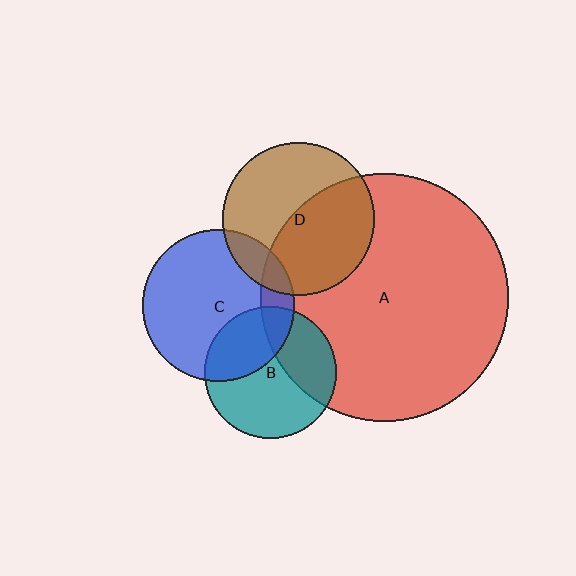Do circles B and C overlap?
Yes.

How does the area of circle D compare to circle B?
Approximately 1.3 times.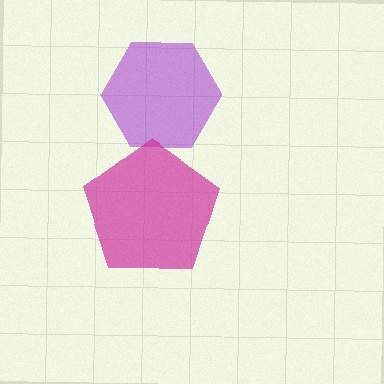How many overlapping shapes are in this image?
There are 2 overlapping shapes in the image.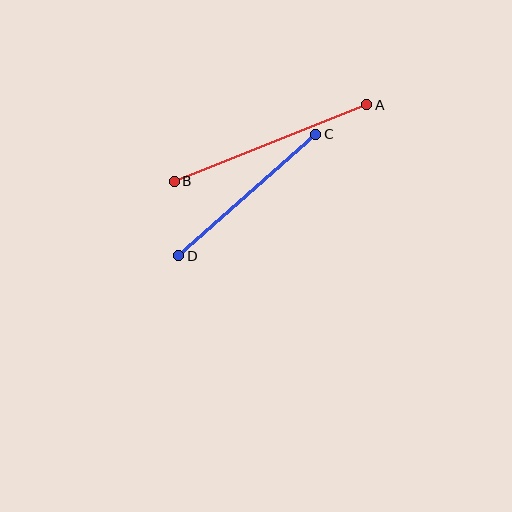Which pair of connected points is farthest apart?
Points A and B are farthest apart.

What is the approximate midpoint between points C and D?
The midpoint is at approximately (247, 195) pixels.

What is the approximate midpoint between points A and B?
The midpoint is at approximately (271, 143) pixels.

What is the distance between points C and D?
The distance is approximately 183 pixels.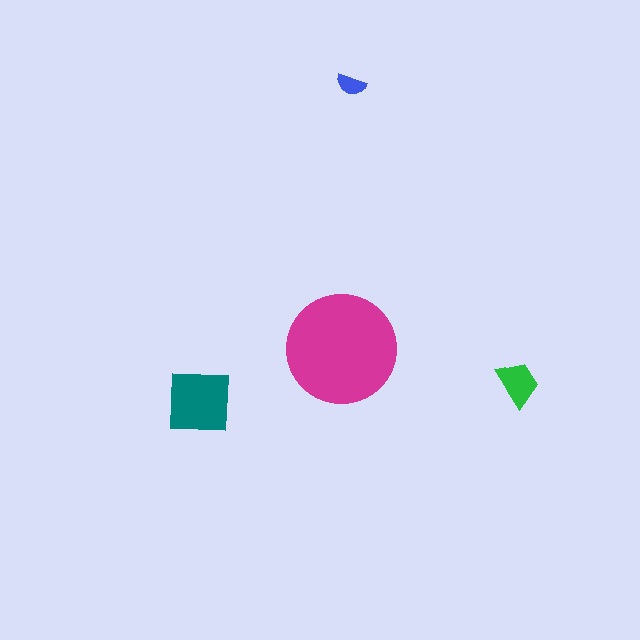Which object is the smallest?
The blue semicircle.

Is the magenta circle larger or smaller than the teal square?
Larger.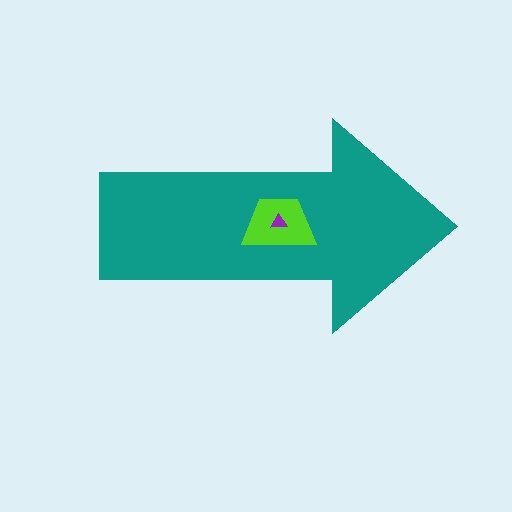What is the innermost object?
The purple triangle.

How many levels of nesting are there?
3.